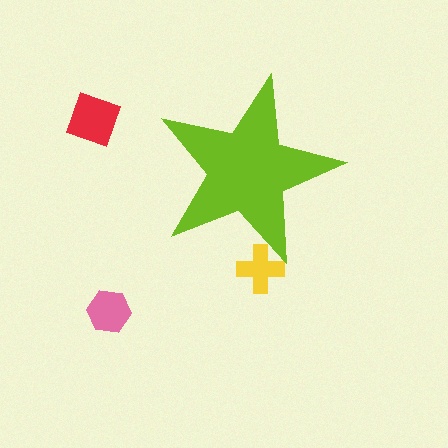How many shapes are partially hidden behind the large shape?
1 shape is partially hidden.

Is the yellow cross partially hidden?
Yes, the yellow cross is partially hidden behind the lime star.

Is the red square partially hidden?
No, the red square is fully visible.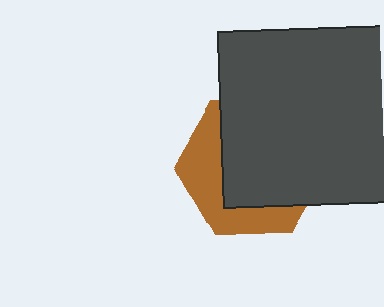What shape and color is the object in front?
The object in front is a dark gray square.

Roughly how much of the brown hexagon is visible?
A small part of it is visible (roughly 37%).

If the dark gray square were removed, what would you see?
You would see the complete brown hexagon.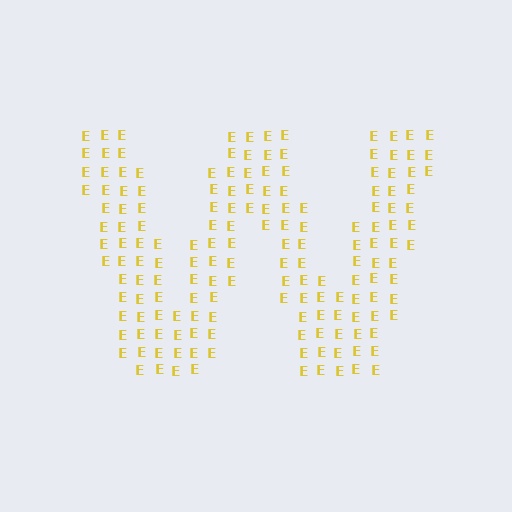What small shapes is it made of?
It is made of small letter E's.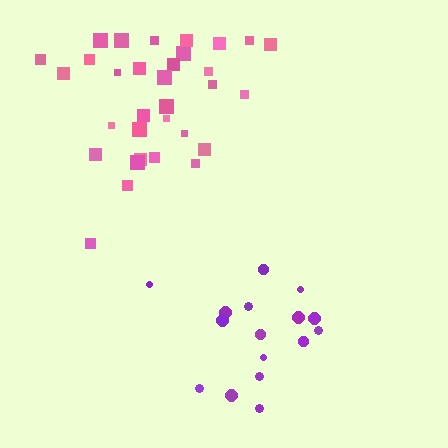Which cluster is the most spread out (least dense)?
Pink.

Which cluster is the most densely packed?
Purple.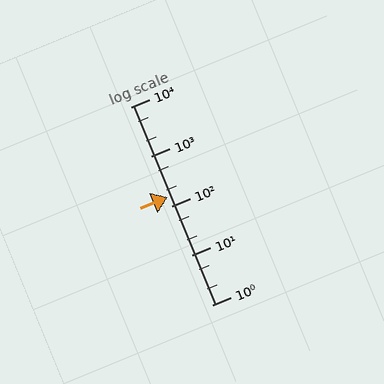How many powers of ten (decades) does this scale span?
The scale spans 4 decades, from 1 to 10000.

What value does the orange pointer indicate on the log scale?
The pointer indicates approximately 150.